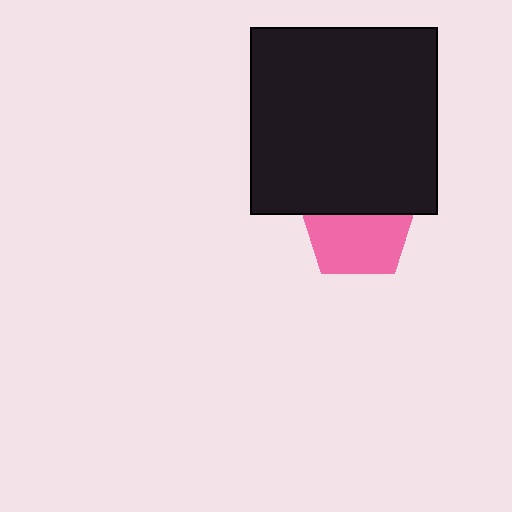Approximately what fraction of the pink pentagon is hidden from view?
Roughly 41% of the pink pentagon is hidden behind the black square.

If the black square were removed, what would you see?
You would see the complete pink pentagon.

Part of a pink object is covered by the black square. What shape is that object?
It is a pentagon.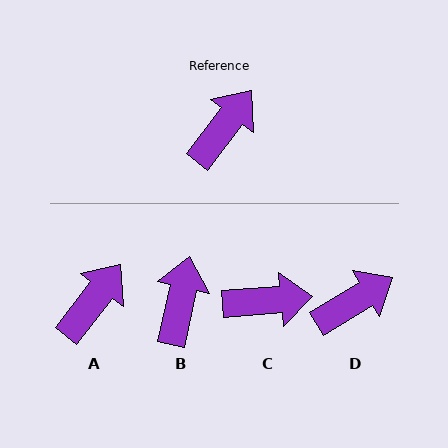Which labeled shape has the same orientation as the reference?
A.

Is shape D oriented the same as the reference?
No, it is off by about 21 degrees.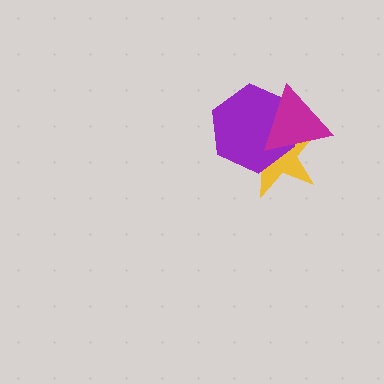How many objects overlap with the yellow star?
2 objects overlap with the yellow star.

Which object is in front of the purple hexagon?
The magenta triangle is in front of the purple hexagon.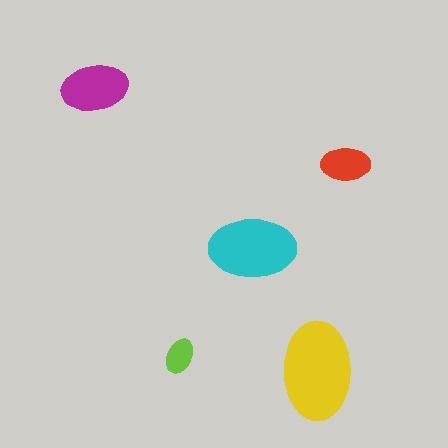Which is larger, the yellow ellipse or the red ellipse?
The yellow one.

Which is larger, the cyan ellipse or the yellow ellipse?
The yellow one.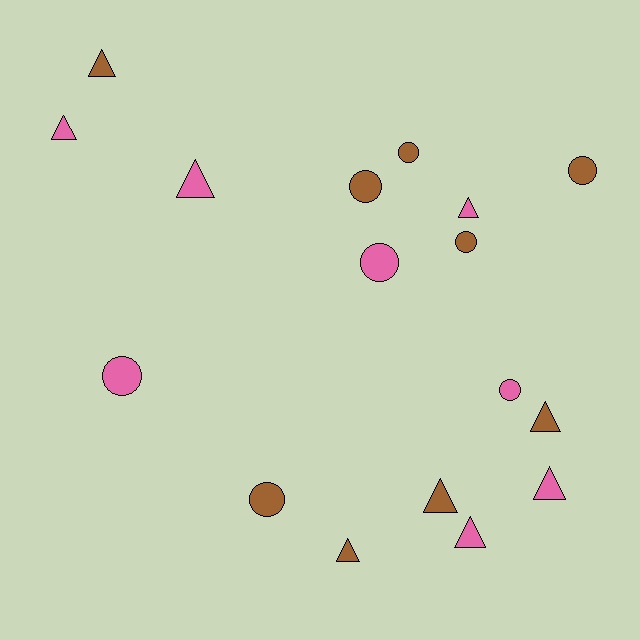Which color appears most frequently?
Brown, with 9 objects.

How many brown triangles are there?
There are 4 brown triangles.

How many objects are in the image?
There are 17 objects.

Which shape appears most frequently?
Triangle, with 9 objects.